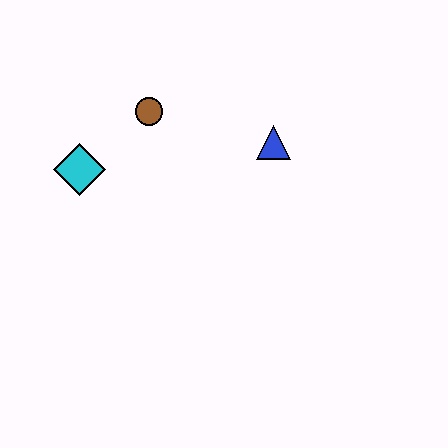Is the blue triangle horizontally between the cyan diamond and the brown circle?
No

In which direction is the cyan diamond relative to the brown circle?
The cyan diamond is to the left of the brown circle.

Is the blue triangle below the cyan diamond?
No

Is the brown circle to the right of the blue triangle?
No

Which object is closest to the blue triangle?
The brown circle is closest to the blue triangle.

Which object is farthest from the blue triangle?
The cyan diamond is farthest from the blue triangle.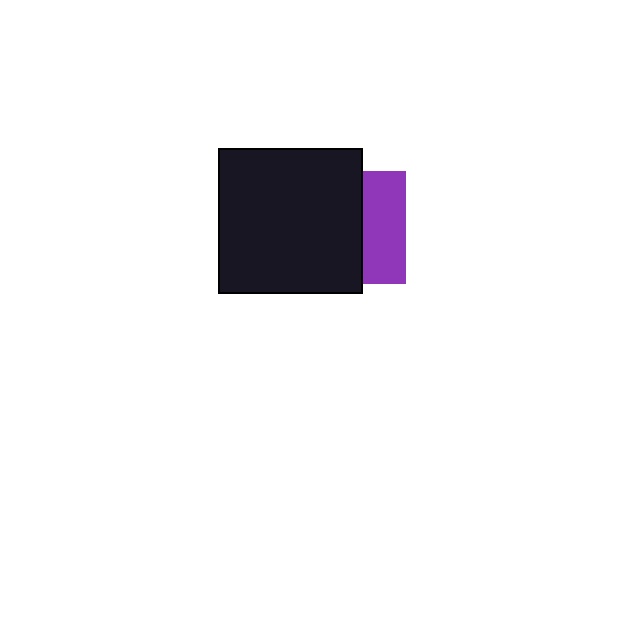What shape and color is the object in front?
The object in front is a black square.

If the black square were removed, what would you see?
You would see the complete purple square.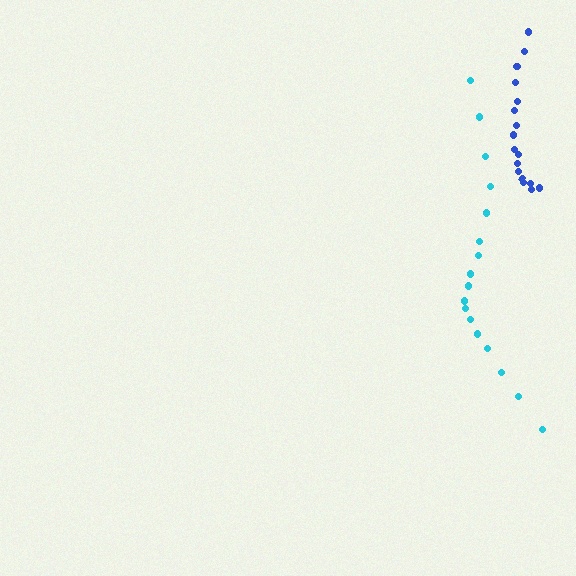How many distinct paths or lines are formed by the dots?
There are 2 distinct paths.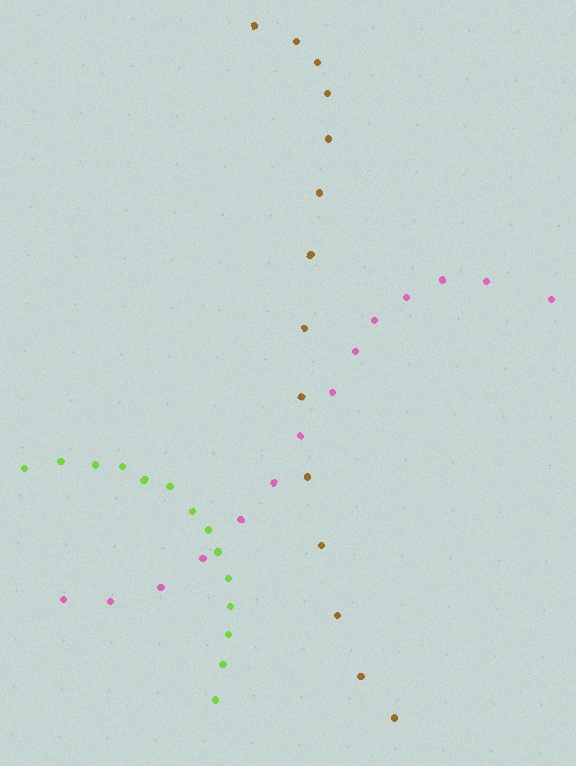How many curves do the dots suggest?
There are 3 distinct paths.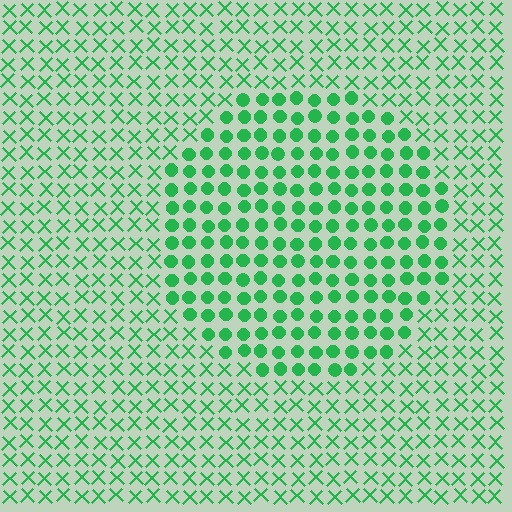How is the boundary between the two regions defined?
The boundary is defined by a change in element shape: circles inside vs. X marks outside. All elements share the same color and spacing.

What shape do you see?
I see a circle.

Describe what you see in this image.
The image is filled with small green elements arranged in a uniform grid. A circle-shaped region contains circles, while the surrounding area contains X marks. The boundary is defined purely by the change in element shape.